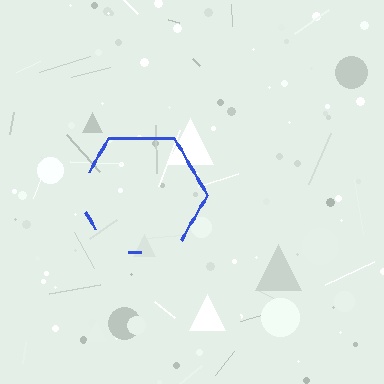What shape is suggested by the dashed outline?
The dashed outline suggests a hexagon.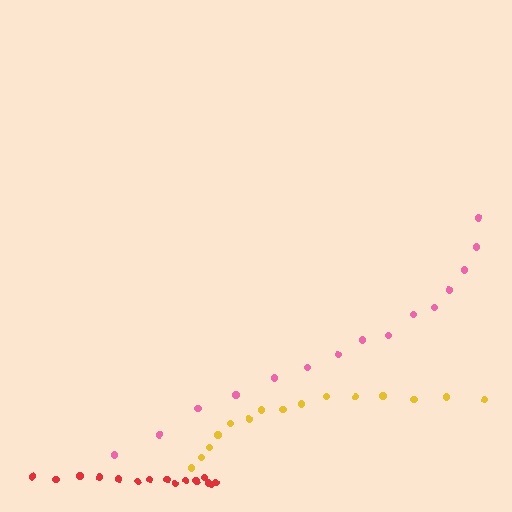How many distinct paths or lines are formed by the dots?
There are 3 distinct paths.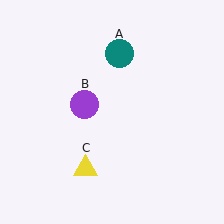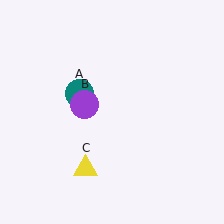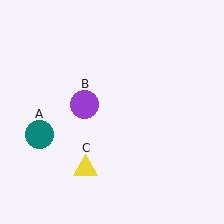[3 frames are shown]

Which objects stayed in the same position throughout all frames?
Purple circle (object B) and yellow triangle (object C) remained stationary.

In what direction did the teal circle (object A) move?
The teal circle (object A) moved down and to the left.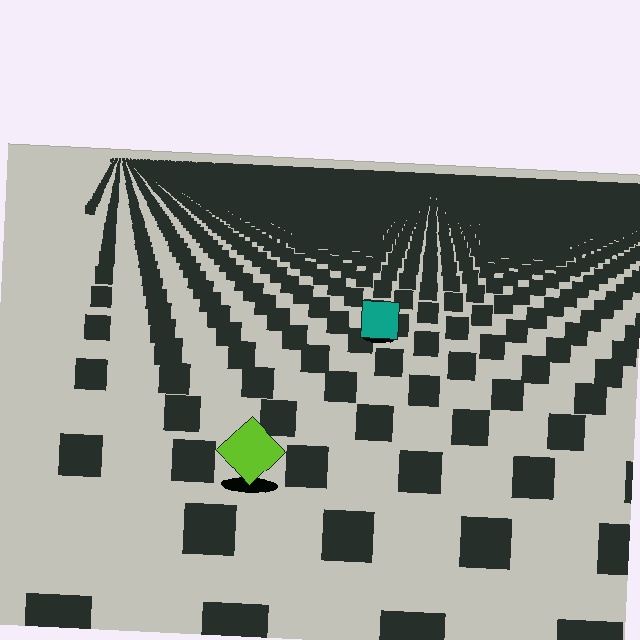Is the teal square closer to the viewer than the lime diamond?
No. The lime diamond is closer — you can tell from the texture gradient: the ground texture is coarser near it.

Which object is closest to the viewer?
The lime diamond is closest. The texture marks near it are larger and more spread out.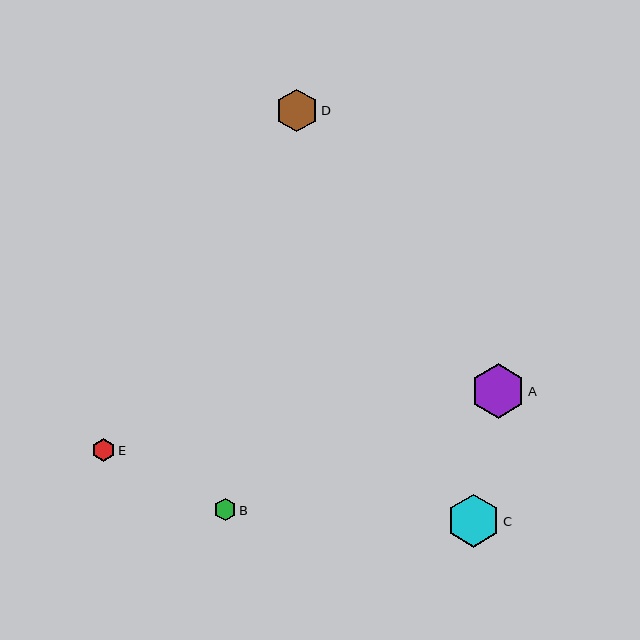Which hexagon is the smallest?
Hexagon B is the smallest with a size of approximately 23 pixels.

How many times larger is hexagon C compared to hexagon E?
Hexagon C is approximately 2.3 times the size of hexagon E.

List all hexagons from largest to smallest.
From largest to smallest: A, C, D, E, B.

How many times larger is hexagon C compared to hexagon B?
Hexagon C is approximately 2.3 times the size of hexagon B.